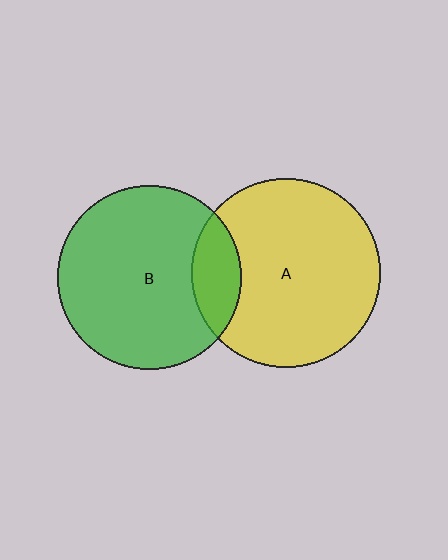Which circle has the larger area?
Circle A (yellow).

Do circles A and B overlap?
Yes.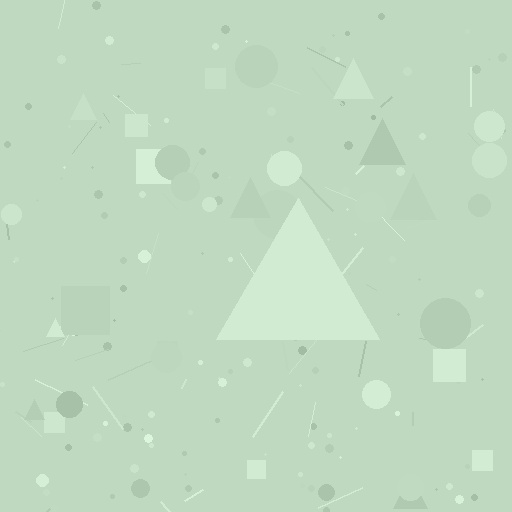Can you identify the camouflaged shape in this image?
The camouflaged shape is a triangle.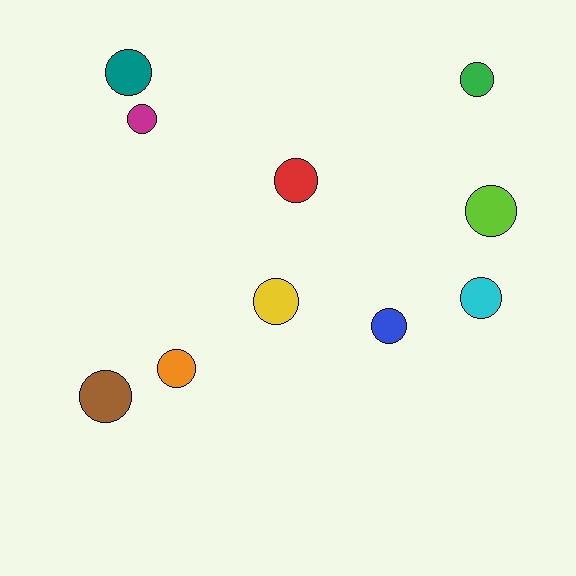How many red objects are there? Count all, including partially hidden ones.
There is 1 red object.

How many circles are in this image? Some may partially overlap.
There are 10 circles.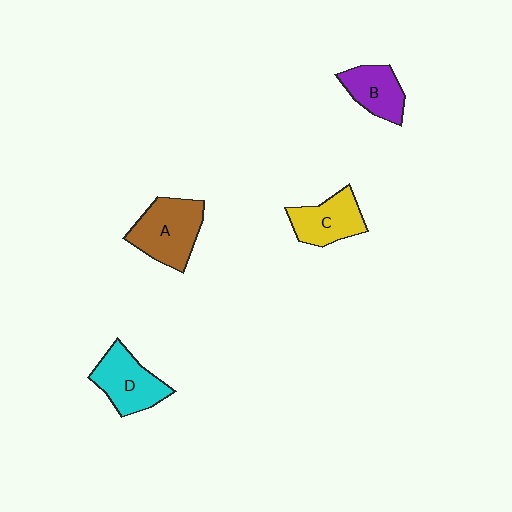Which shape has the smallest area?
Shape B (purple).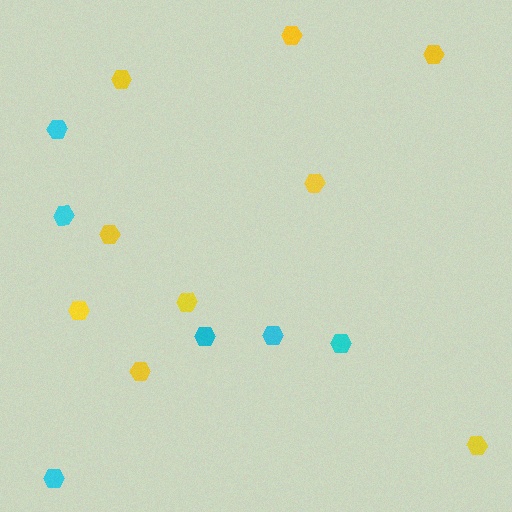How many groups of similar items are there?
There are 2 groups: one group of yellow hexagons (9) and one group of cyan hexagons (6).